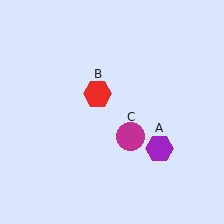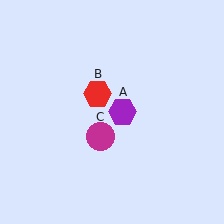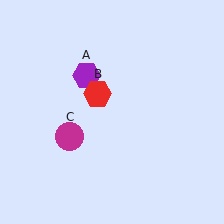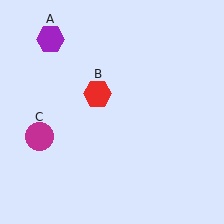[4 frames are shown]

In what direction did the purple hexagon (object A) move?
The purple hexagon (object A) moved up and to the left.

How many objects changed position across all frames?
2 objects changed position: purple hexagon (object A), magenta circle (object C).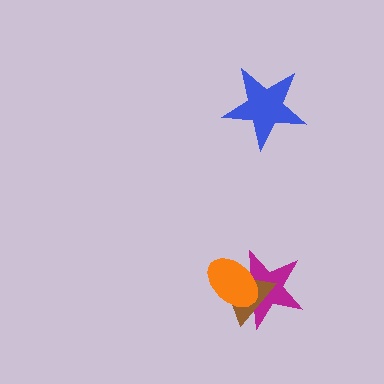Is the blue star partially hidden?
No, no other shape covers it.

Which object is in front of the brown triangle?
The orange ellipse is in front of the brown triangle.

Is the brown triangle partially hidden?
Yes, it is partially covered by another shape.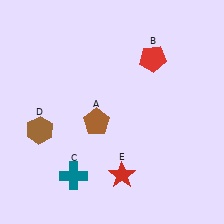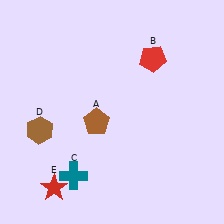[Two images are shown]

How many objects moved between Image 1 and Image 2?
1 object moved between the two images.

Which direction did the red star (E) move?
The red star (E) moved left.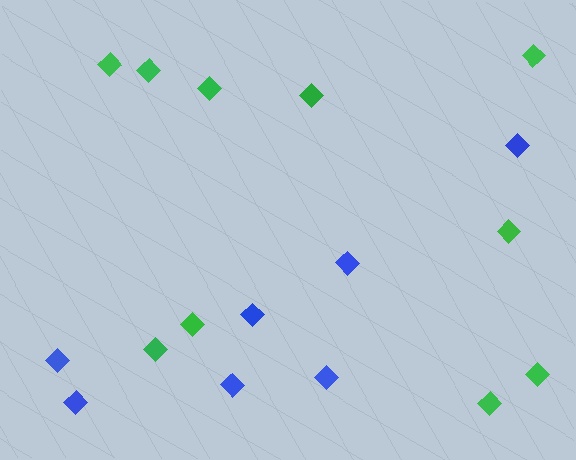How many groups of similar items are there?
There are 2 groups: one group of green diamonds (10) and one group of blue diamonds (7).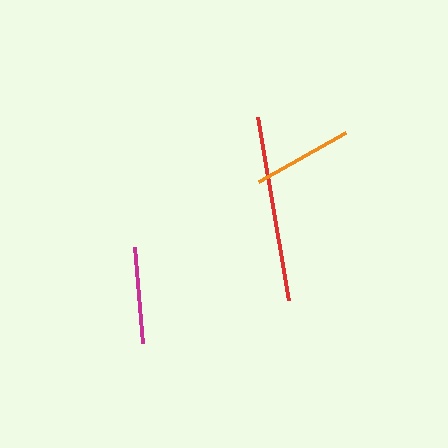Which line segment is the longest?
The red line is the longest at approximately 185 pixels.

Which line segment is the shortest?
The magenta line is the shortest at approximately 97 pixels.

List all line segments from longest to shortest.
From longest to shortest: red, orange, magenta.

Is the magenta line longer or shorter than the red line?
The red line is longer than the magenta line.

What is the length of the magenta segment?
The magenta segment is approximately 97 pixels long.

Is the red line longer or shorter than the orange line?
The red line is longer than the orange line.